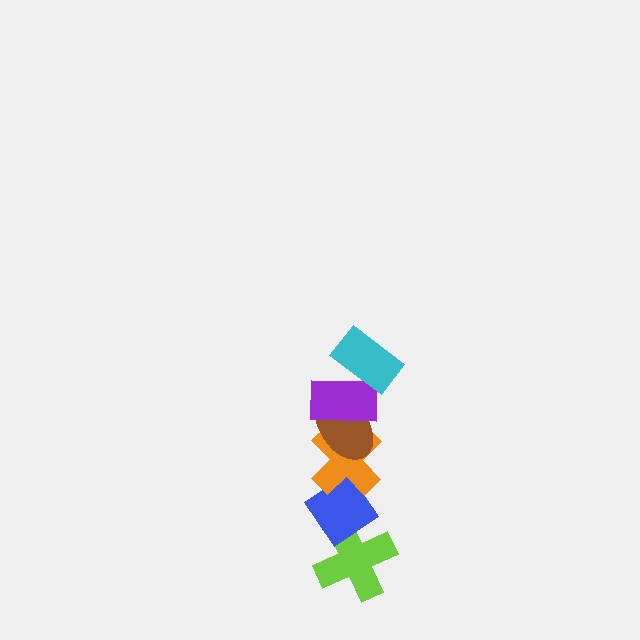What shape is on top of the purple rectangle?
The cyan rectangle is on top of the purple rectangle.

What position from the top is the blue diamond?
The blue diamond is 5th from the top.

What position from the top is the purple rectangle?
The purple rectangle is 2nd from the top.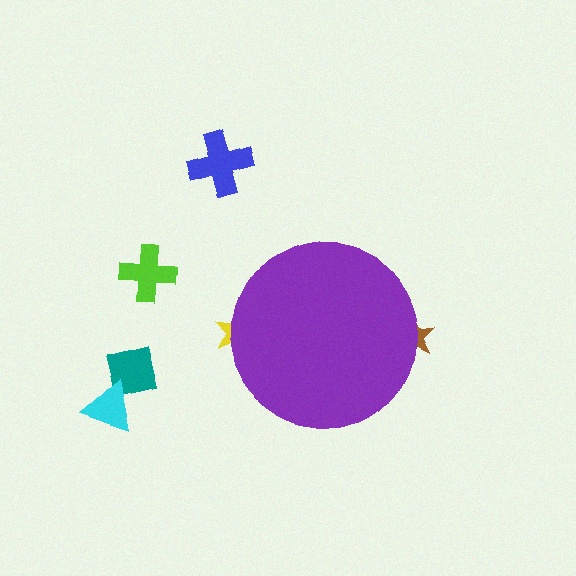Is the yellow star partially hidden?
Yes, the yellow star is partially hidden behind the purple circle.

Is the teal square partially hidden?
No, the teal square is fully visible.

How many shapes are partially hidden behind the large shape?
2 shapes are partially hidden.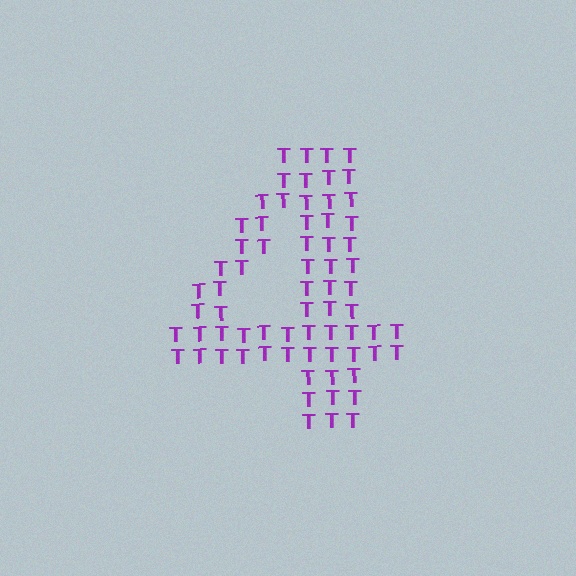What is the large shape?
The large shape is the digit 4.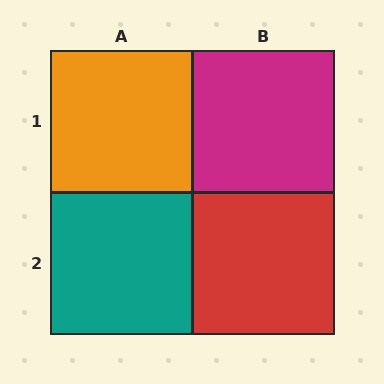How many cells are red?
1 cell is red.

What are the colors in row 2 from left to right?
Teal, red.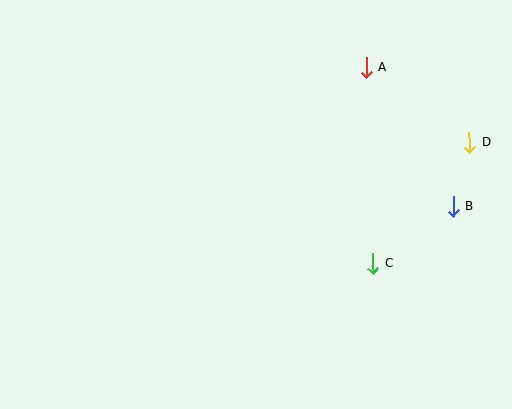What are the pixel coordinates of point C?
Point C is at (373, 263).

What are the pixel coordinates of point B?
Point B is at (453, 206).